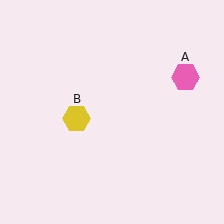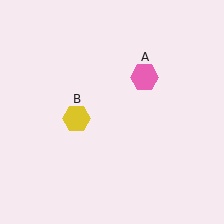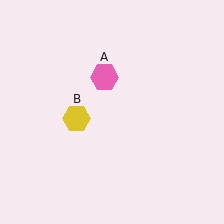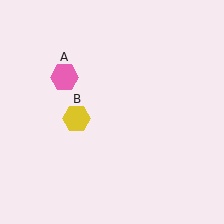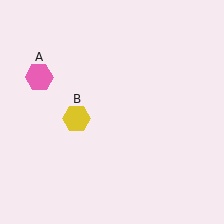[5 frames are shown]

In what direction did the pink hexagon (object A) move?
The pink hexagon (object A) moved left.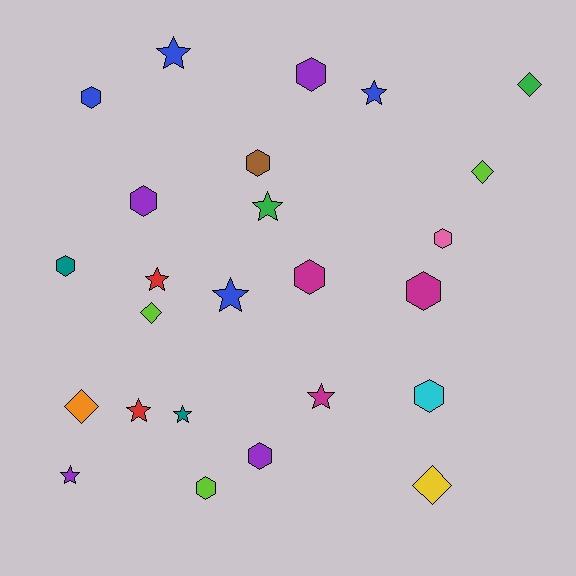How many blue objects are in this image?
There are 4 blue objects.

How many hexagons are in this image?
There are 11 hexagons.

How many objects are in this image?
There are 25 objects.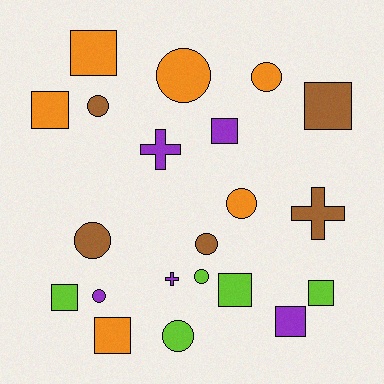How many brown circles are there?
There are 3 brown circles.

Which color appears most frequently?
Orange, with 6 objects.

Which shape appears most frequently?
Square, with 9 objects.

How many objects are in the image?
There are 21 objects.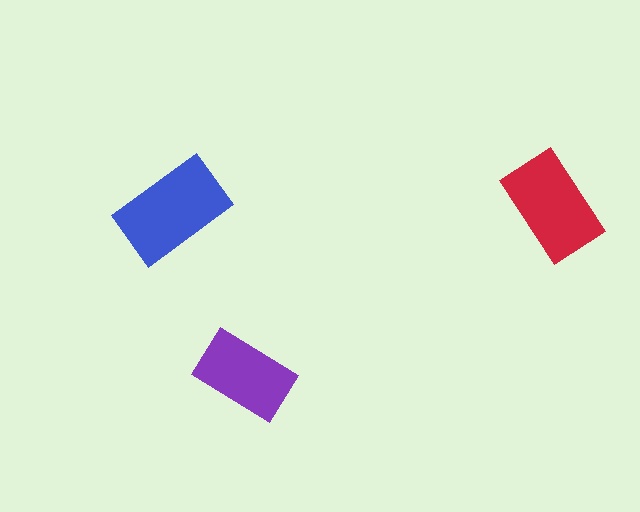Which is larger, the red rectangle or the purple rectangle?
The red one.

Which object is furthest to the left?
The blue rectangle is leftmost.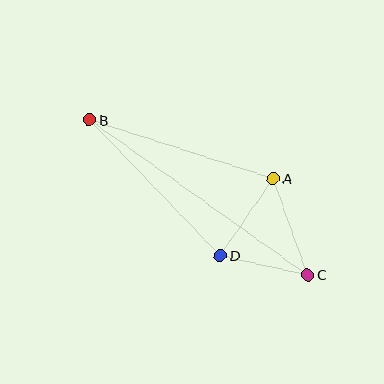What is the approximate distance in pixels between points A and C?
The distance between A and C is approximately 102 pixels.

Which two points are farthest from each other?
Points B and C are farthest from each other.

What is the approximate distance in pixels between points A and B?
The distance between A and B is approximately 193 pixels.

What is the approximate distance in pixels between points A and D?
The distance between A and D is approximately 94 pixels.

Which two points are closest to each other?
Points C and D are closest to each other.